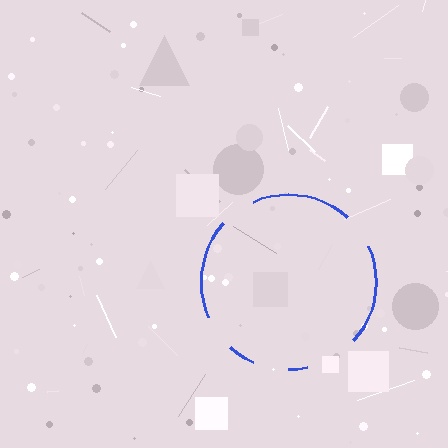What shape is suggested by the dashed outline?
The dashed outline suggests a circle.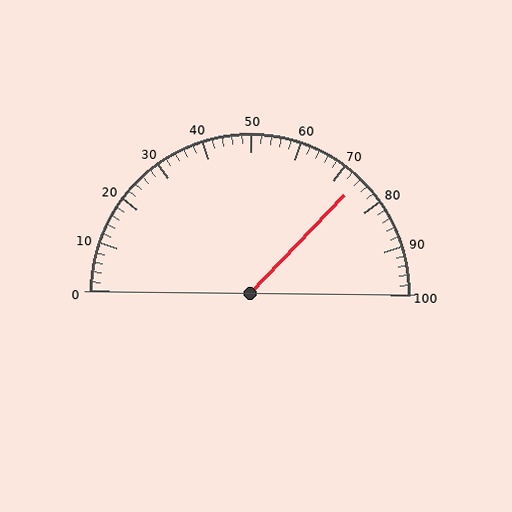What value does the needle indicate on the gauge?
The needle indicates approximately 74.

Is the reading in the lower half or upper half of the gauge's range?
The reading is in the upper half of the range (0 to 100).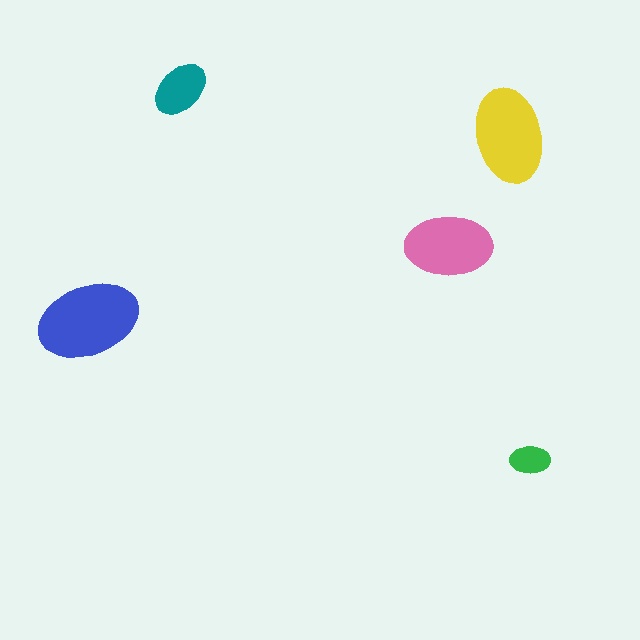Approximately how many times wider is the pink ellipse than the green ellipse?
About 2 times wider.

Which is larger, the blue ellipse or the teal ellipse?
The blue one.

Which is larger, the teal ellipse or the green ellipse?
The teal one.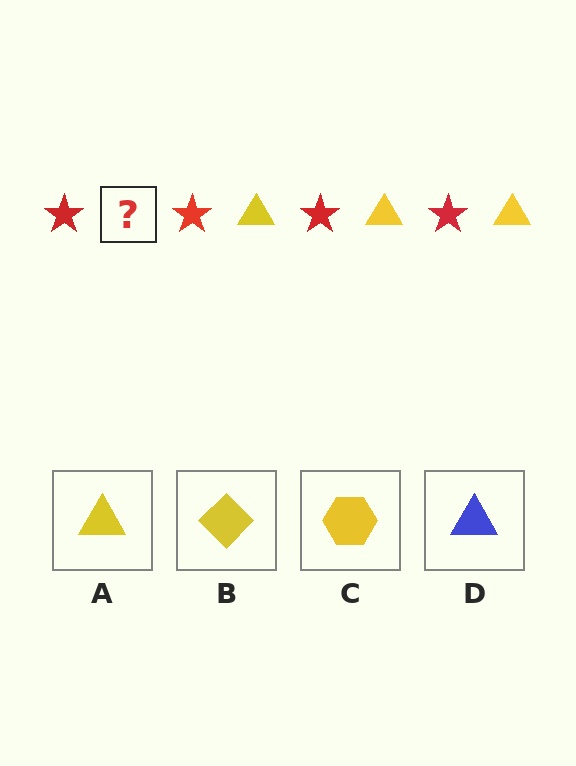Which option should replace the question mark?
Option A.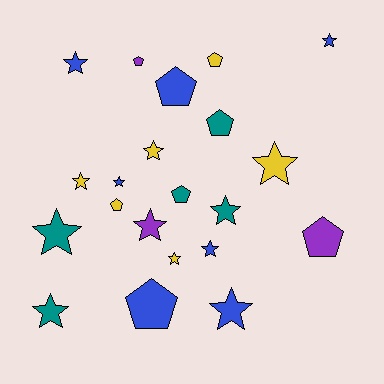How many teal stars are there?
There are 3 teal stars.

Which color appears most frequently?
Blue, with 7 objects.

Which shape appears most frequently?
Star, with 13 objects.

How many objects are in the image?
There are 21 objects.